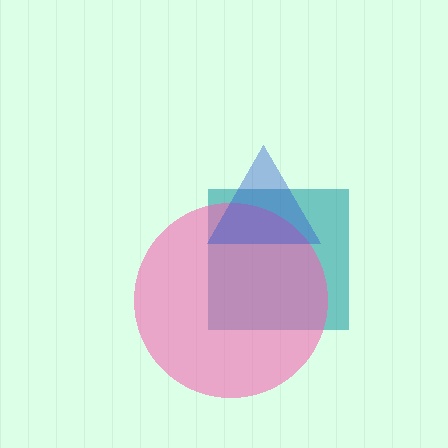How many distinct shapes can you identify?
There are 3 distinct shapes: a teal square, a pink circle, a blue triangle.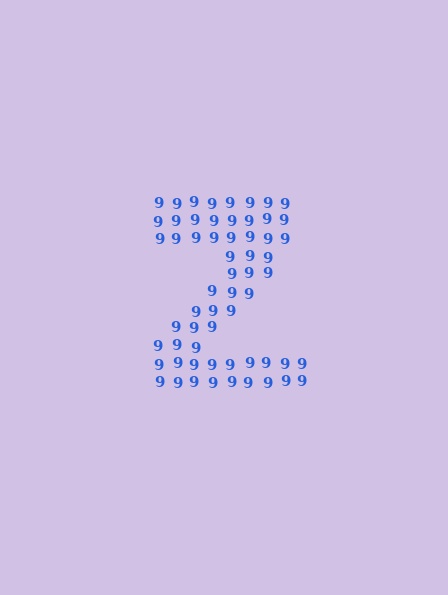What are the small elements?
The small elements are digit 9's.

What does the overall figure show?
The overall figure shows the letter Z.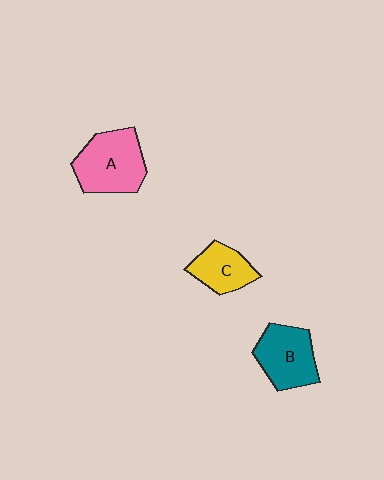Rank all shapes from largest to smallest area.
From largest to smallest: A (pink), B (teal), C (yellow).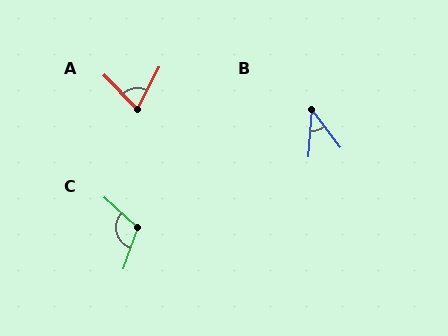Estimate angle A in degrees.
Approximately 71 degrees.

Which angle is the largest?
C, at approximately 113 degrees.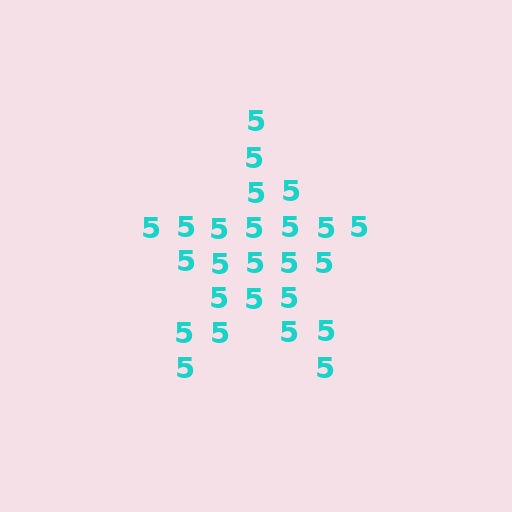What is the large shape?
The large shape is a star.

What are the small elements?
The small elements are digit 5's.